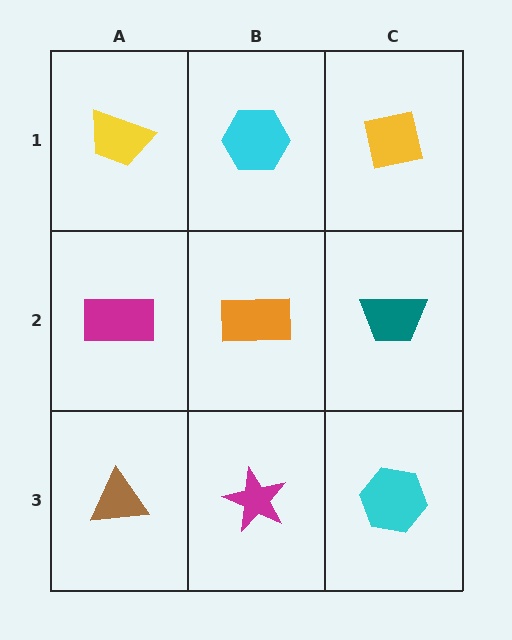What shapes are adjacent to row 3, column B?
An orange rectangle (row 2, column B), a brown triangle (row 3, column A), a cyan hexagon (row 3, column C).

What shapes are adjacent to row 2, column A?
A yellow trapezoid (row 1, column A), a brown triangle (row 3, column A), an orange rectangle (row 2, column B).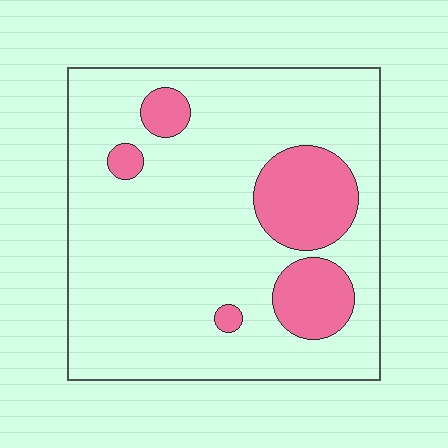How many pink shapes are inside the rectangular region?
5.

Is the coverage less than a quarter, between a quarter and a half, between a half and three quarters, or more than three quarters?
Less than a quarter.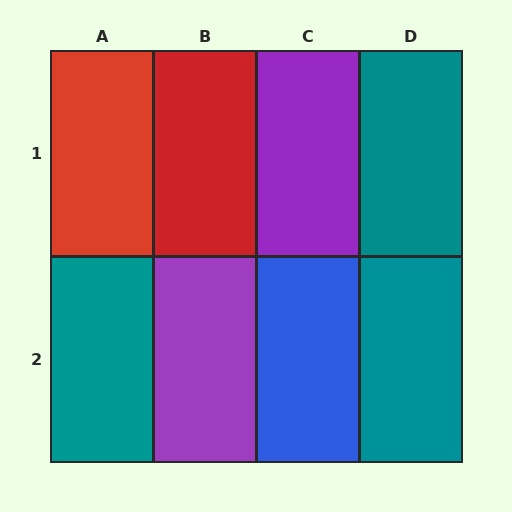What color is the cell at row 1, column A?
Red.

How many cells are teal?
3 cells are teal.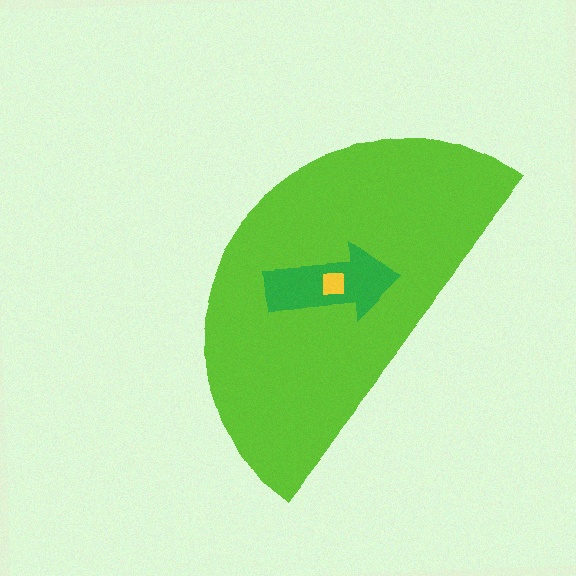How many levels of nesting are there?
3.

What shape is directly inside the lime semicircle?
The green arrow.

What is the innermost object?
The yellow square.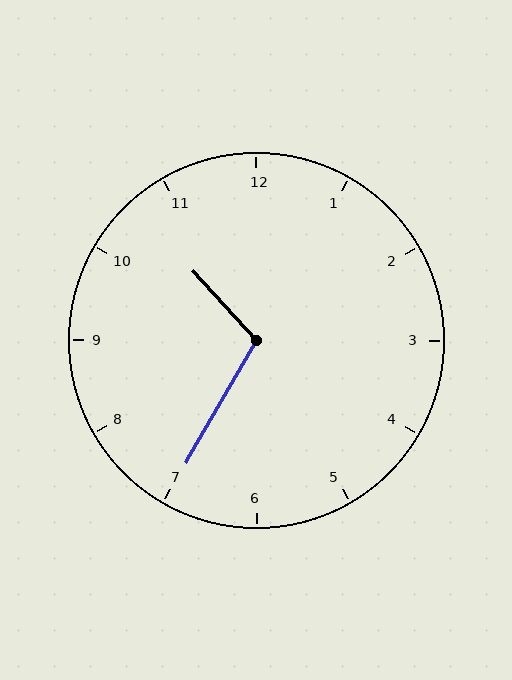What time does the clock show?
10:35.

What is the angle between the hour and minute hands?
Approximately 108 degrees.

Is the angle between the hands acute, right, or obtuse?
It is obtuse.